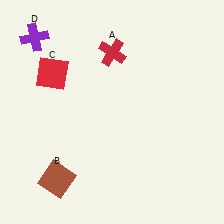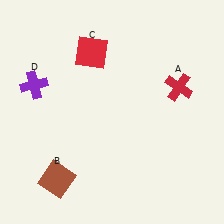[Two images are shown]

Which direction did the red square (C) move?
The red square (C) moved right.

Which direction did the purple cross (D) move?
The purple cross (D) moved down.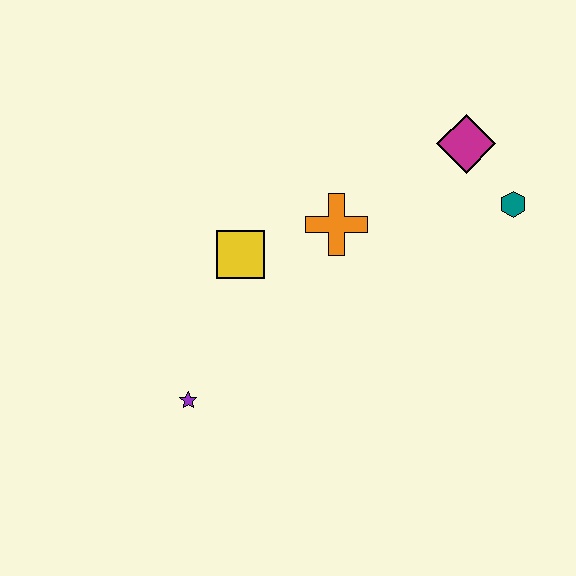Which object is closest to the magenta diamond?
The teal hexagon is closest to the magenta diamond.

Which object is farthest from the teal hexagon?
The purple star is farthest from the teal hexagon.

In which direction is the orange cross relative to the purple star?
The orange cross is above the purple star.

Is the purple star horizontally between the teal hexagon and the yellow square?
No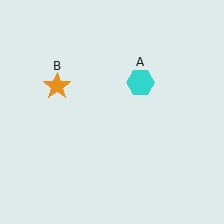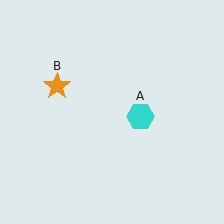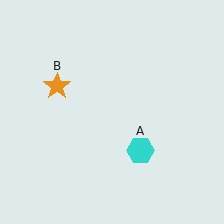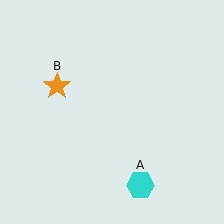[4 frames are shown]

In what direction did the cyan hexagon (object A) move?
The cyan hexagon (object A) moved down.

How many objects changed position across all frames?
1 object changed position: cyan hexagon (object A).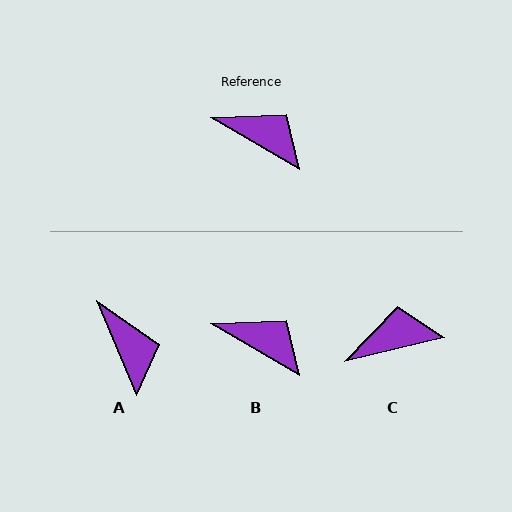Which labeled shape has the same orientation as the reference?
B.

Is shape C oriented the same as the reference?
No, it is off by about 44 degrees.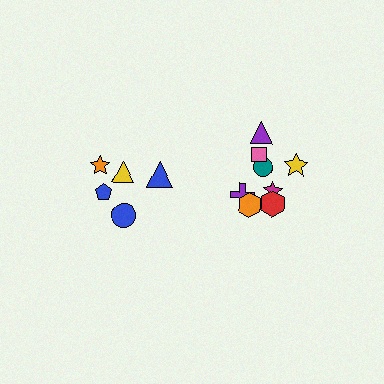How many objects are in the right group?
There are 8 objects.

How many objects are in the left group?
There are 5 objects.